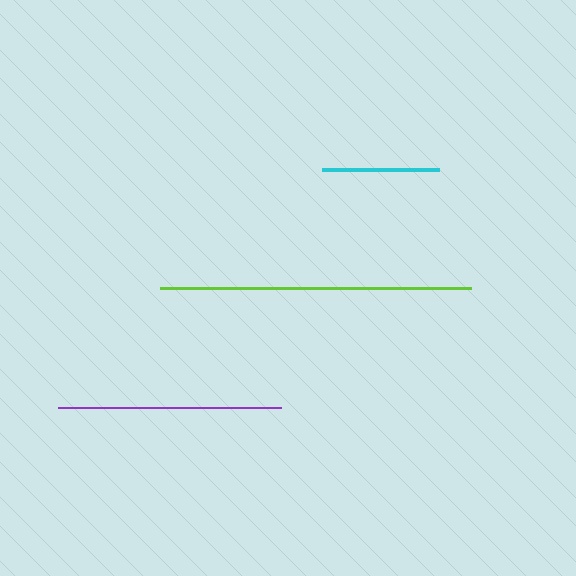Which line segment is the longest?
The lime line is the longest at approximately 311 pixels.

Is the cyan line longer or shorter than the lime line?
The lime line is longer than the cyan line.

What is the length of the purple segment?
The purple segment is approximately 223 pixels long.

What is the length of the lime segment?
The lime segment is approximately 311 pixels long.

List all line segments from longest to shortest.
From longest to shortest: lime, purple, cyan.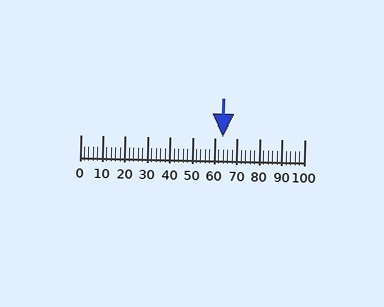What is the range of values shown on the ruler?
The ruler shows values from 0 to 100.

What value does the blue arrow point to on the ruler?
The blue arrow points to approximately 64.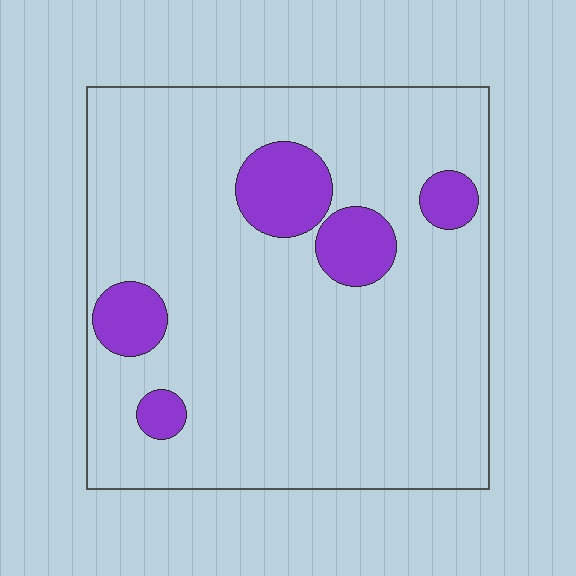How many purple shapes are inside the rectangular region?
5.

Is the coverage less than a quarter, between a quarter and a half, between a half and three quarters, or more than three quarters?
Less than a quarter.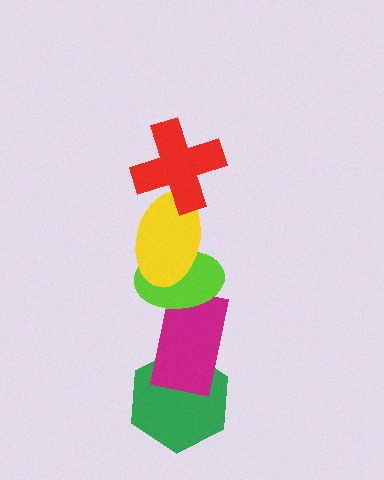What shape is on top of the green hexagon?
The magenta rectangle is on top of the green hexagon.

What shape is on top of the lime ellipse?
The yellow ellipse is on top of the lime ellipse.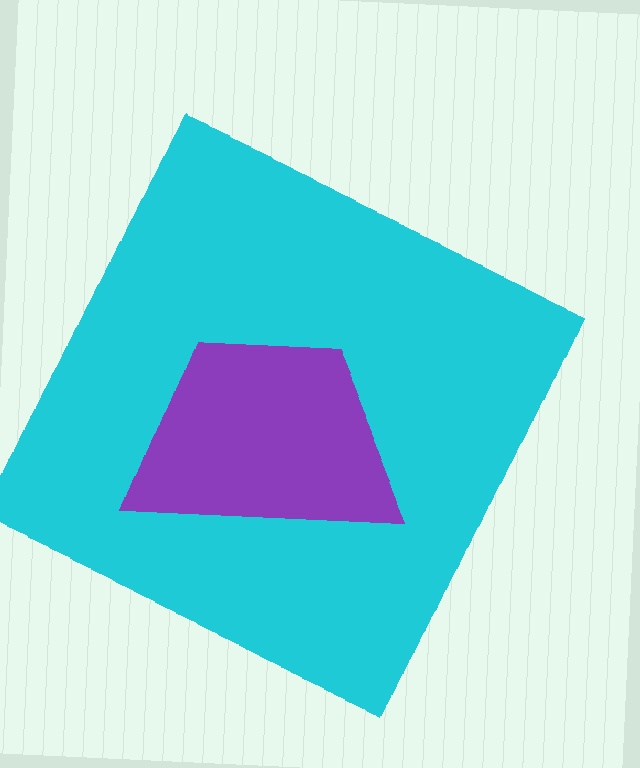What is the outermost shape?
The cyan square.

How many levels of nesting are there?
2.